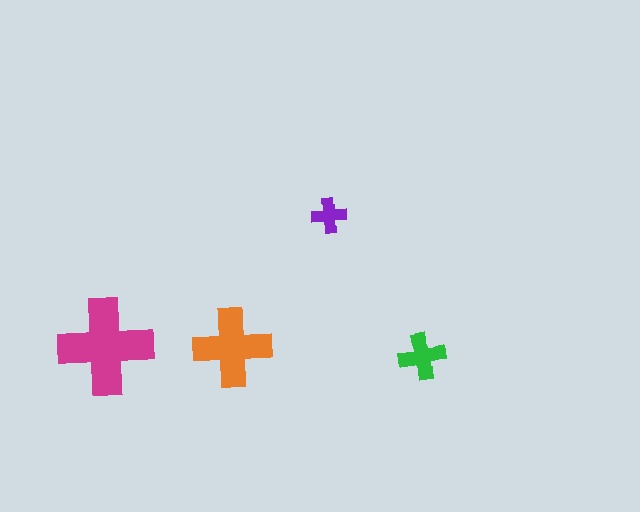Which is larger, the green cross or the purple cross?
The green one.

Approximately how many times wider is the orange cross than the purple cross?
About 2 times wider.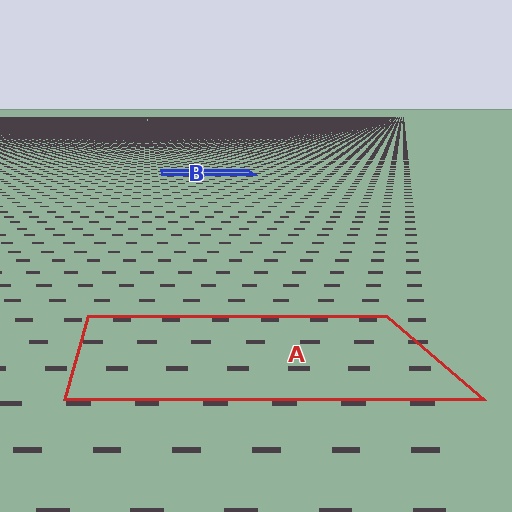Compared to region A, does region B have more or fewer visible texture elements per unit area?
Region B has more texture elements per unit area — they are packed more densely because it is farther away.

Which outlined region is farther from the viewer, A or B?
Region B is farther from the viewer — the texture elements inside it appear smaller and more densely packed.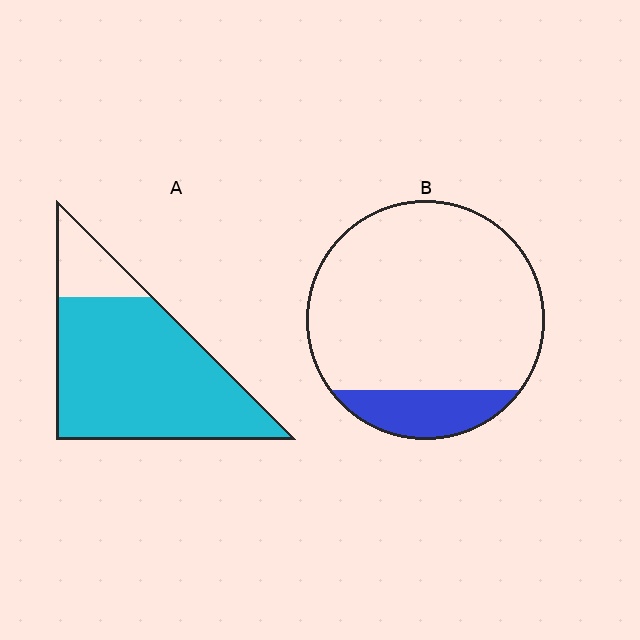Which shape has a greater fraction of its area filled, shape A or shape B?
Shape A.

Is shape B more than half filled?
No.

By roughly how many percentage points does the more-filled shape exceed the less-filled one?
By roughly 70 percentage points (A over B).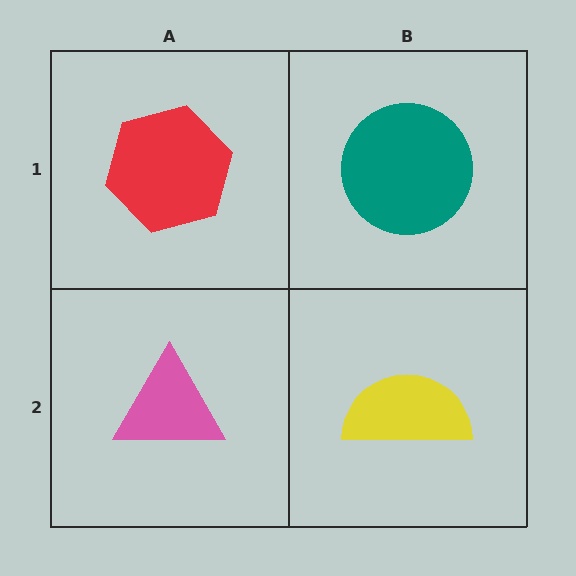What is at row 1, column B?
A teal circle.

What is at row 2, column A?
A pink triangle.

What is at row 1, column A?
A red hexagon.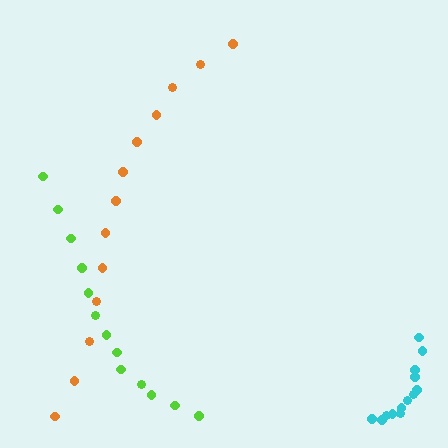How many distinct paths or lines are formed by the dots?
There are 3 distinct paths.